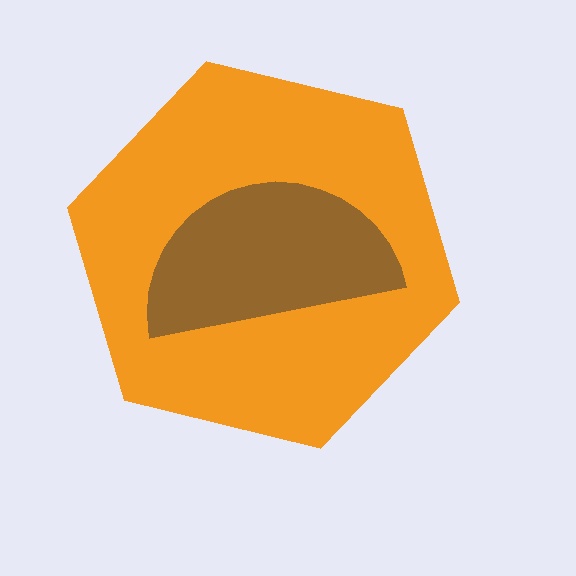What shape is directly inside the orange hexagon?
The brown semicircle.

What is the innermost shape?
The brown semicircle.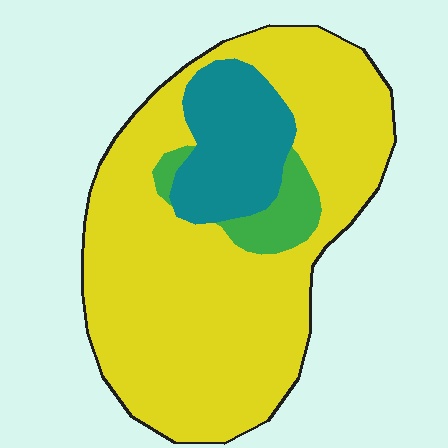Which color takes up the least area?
Green, at roughly 5%.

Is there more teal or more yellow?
Yellow.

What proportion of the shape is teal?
Teal takes up less than a sixth of the shape.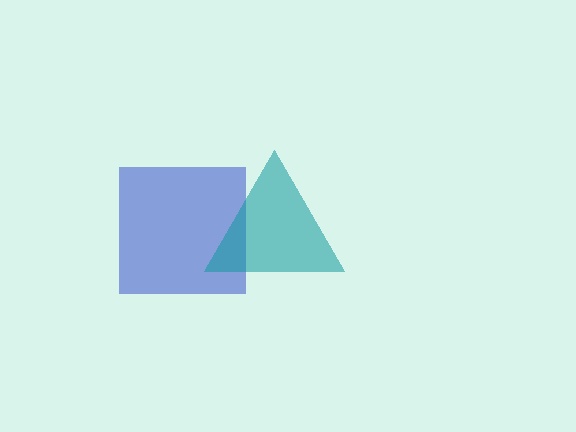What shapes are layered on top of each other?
The layered shapes are: a blue square, a teal triangle.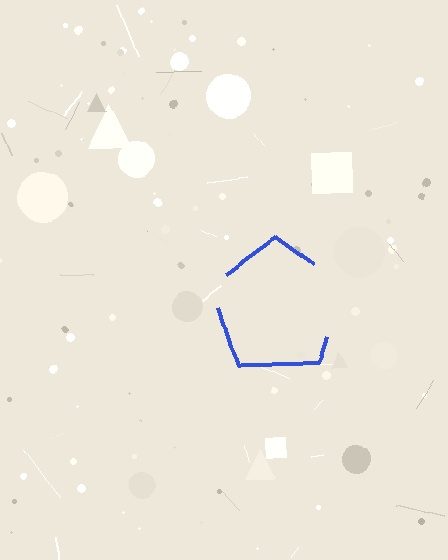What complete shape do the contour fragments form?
The contour fragments form a pentagon.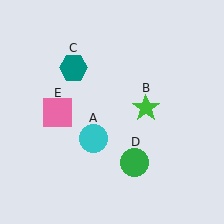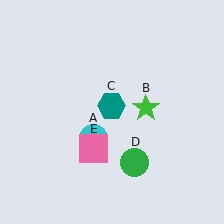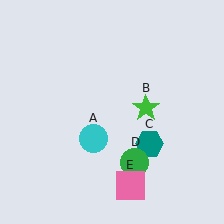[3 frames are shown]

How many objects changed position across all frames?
2 objects changed position: teal hexagon (object C), pink square (object E).